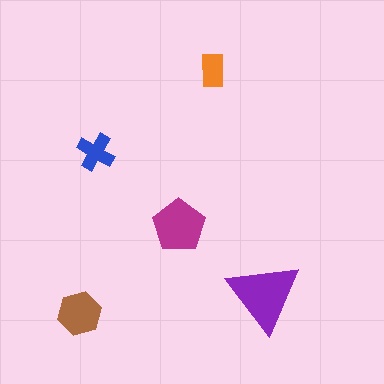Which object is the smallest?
The orange rectangle.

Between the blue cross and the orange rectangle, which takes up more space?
The blue cross.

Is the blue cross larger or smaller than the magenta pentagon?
Smaller.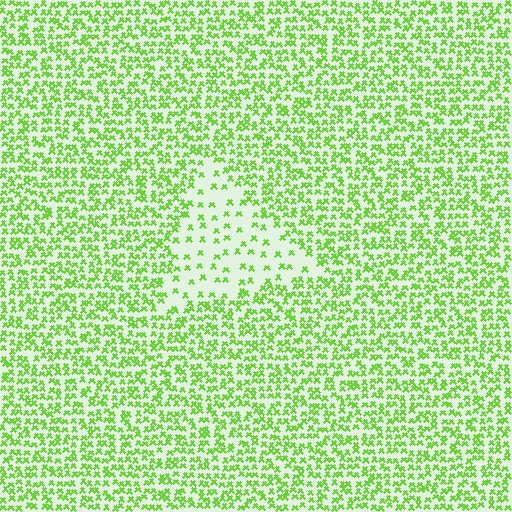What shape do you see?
I see a triangle.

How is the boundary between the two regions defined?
The boundary is defined by a change in element density (approximately 2.7x ratio). All elements are the same color, size, and shape.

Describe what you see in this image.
The image contains small lime elements arranged at two different densities. A triangle-shaped region is visible where the elements are less densely packed than the surrounding area.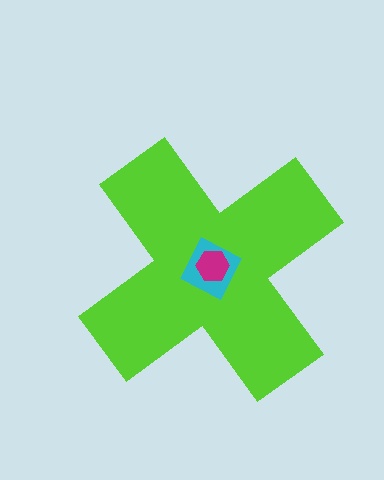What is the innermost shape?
The magenta hexagon.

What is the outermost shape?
The lime cross.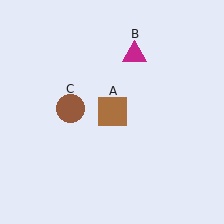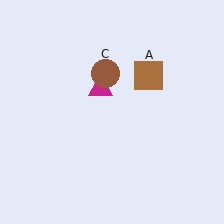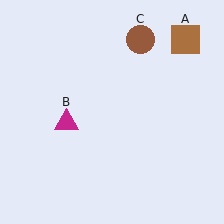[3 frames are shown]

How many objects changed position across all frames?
3 objects changed position: brown square (object A), magenta triangle (object B), brown circle (object C).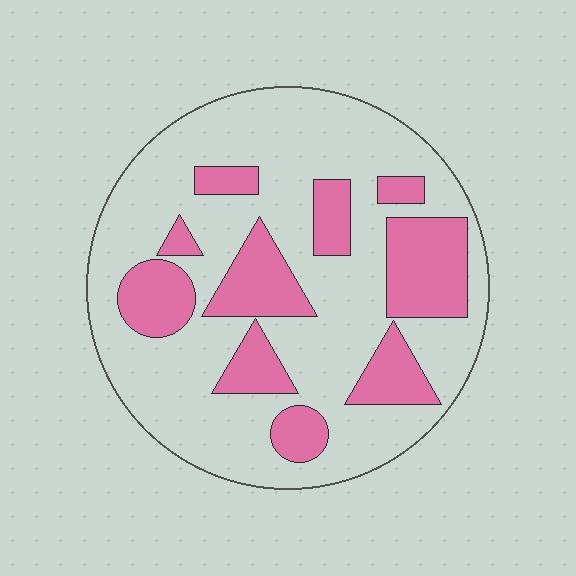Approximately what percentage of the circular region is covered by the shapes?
Approximately 30%.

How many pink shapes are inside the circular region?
10.